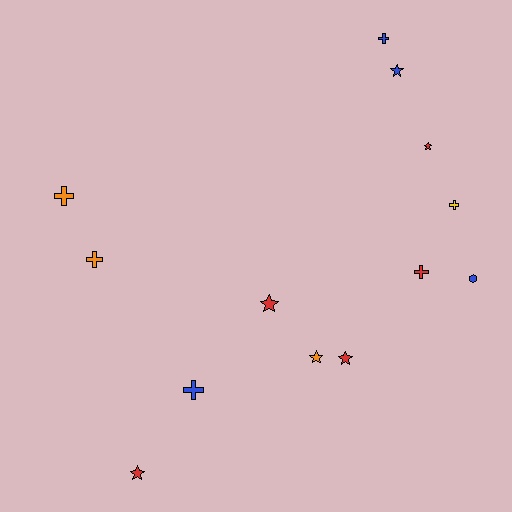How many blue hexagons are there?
There is 1 blue hexagon.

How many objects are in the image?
There are 13 objects.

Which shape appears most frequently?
Star, with 6 objects.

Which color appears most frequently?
Red, with 5 objects.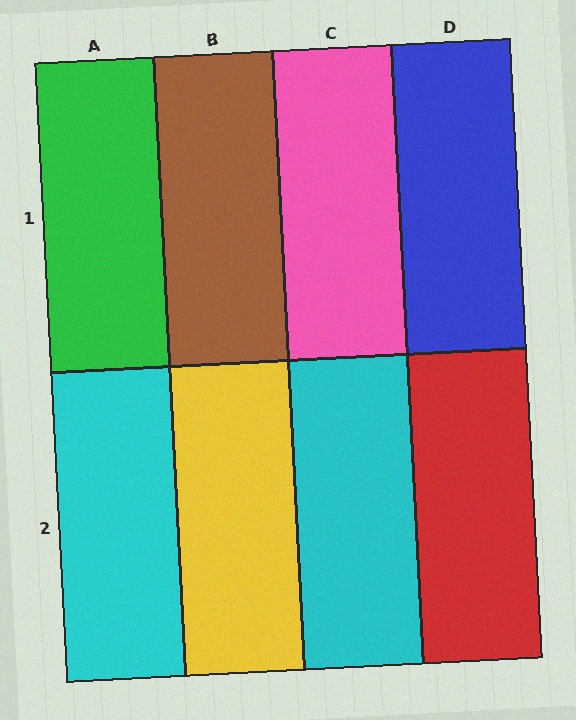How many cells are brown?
1 cell is brown.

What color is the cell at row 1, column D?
Blue.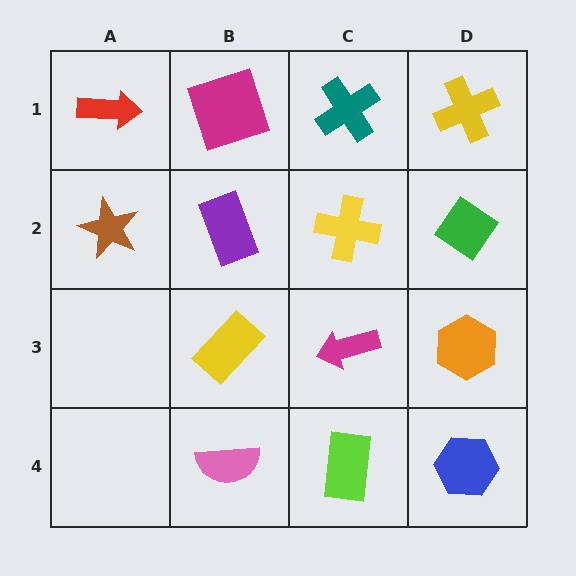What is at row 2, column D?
A green diamond.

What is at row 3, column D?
An orange hexagon.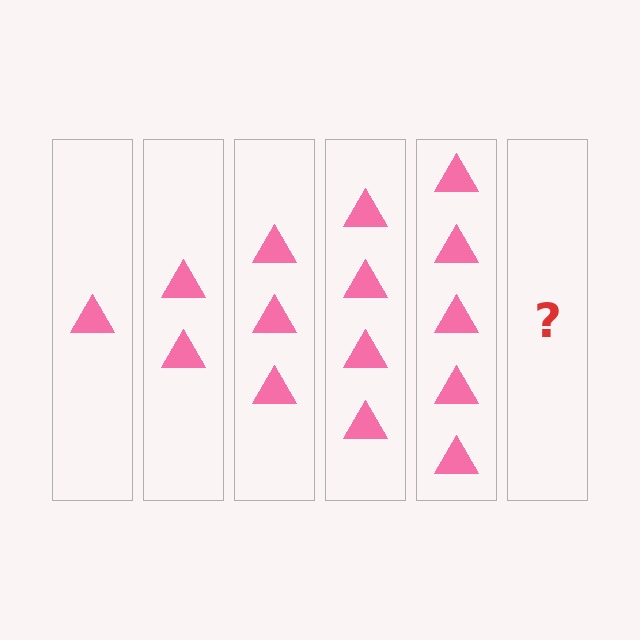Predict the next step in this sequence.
The next step is 6 triangles.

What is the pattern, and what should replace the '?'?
The pattern is that each step adds one more triangle. The '?' should be 6 triangles.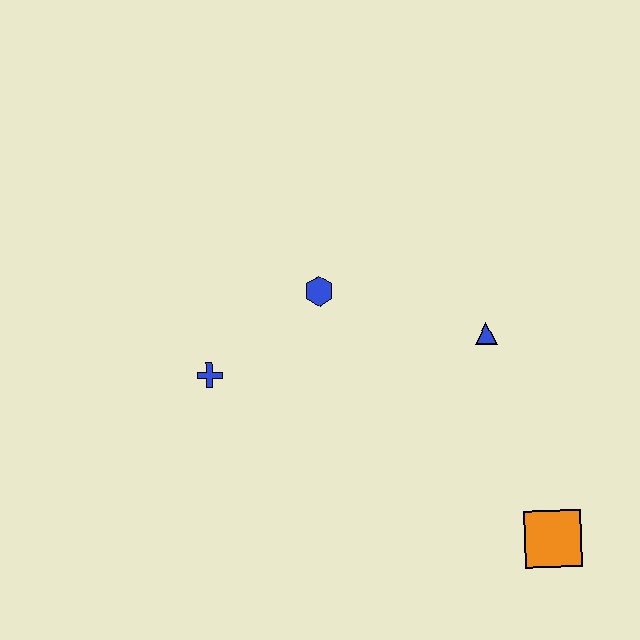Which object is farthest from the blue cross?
The orange square is farthest from the blue cross.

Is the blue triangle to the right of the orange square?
No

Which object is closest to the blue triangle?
The blue hexagon is closest to the blue triangle.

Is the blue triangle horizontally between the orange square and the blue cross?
Yes